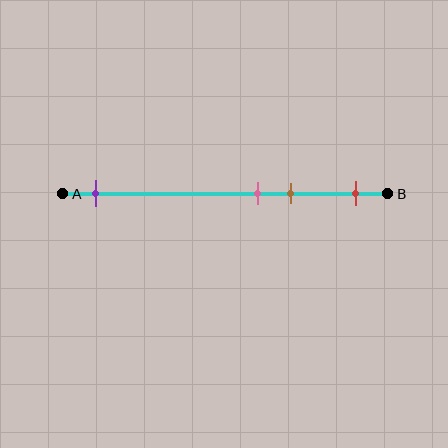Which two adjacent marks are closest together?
The pink and brown marks are the closest adjacent pair.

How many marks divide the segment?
There are 4 marks dividing the segment.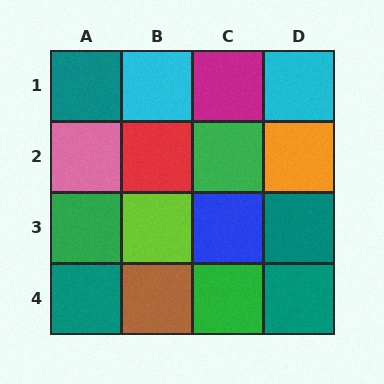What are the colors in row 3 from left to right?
Green, lime, blue, teal.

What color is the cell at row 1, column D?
Cyan.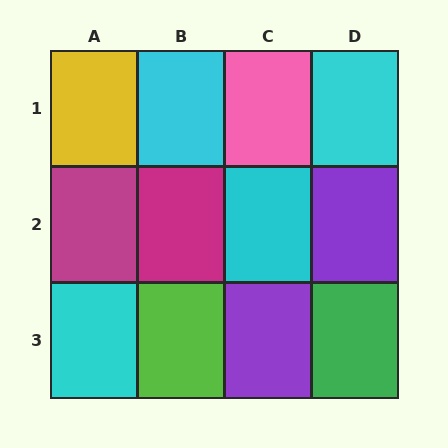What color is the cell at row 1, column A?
Yellow.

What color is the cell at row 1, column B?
Cyan.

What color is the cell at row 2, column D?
Purple.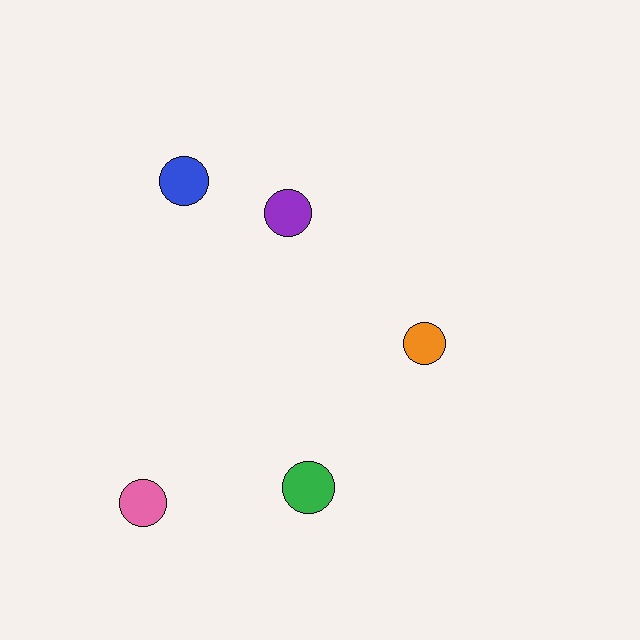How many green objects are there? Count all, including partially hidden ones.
There is 1 green object.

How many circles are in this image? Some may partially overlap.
There are 5 circles.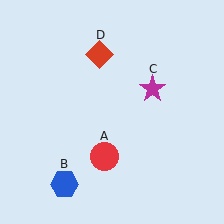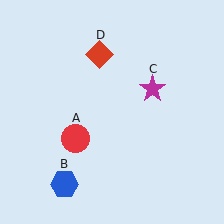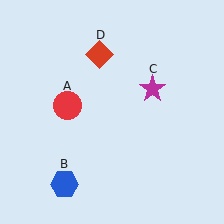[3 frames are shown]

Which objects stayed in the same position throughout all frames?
Blue hexagon (object B) and magenta star (object C) and red diamond (object D) remained stationary.